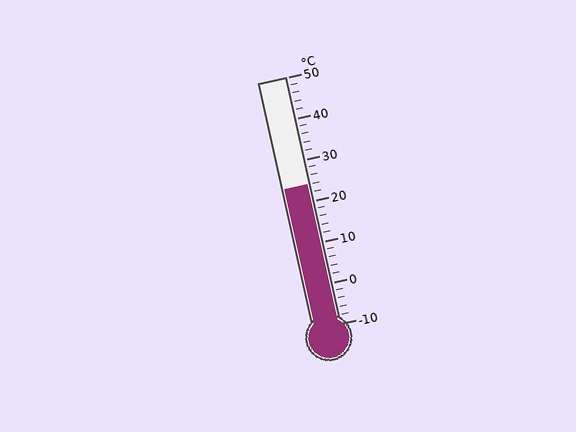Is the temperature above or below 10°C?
The temperature is above 10°C.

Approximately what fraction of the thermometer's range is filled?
The thermometer is filled to approximately 55% of its range.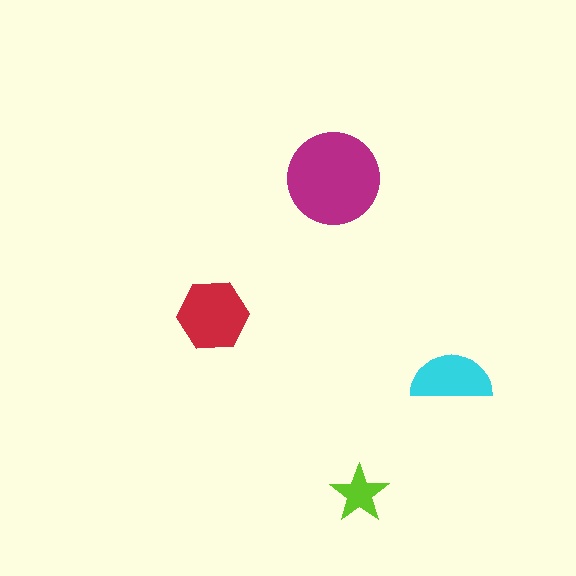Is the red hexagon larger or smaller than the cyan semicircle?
Larger.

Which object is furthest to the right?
The cyan semicircle is rightmost.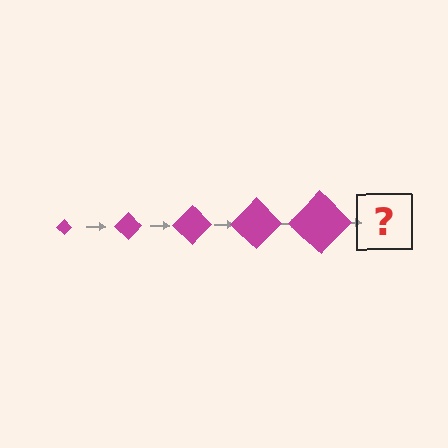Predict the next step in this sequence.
The next step is a magenta diamond, larger than the previous one.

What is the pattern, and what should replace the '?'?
The pattern is that the diamond gets progressively larger each step. The '?' should be a magenta diamond, larger than the previous one.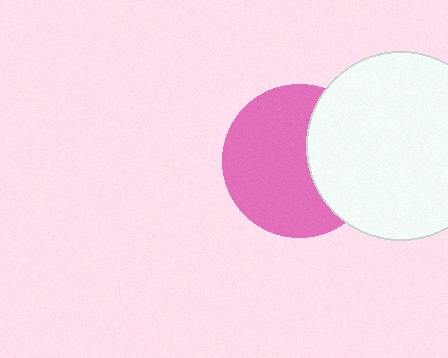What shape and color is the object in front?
The object in front is a white circle.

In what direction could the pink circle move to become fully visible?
The pink circle could move left. That would shift it out from behind the white circle entirely.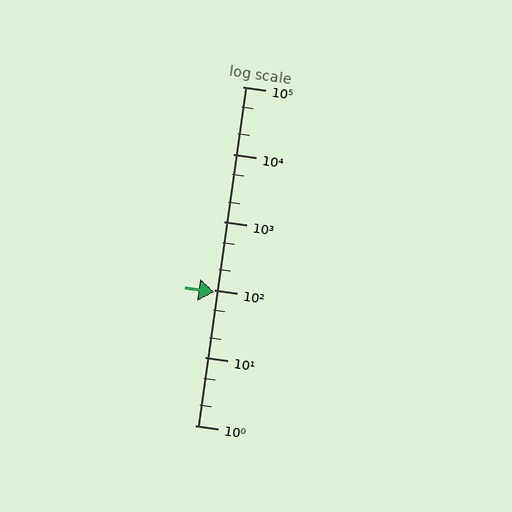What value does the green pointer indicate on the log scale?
The pointer indicates approximately 93.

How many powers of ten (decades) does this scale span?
The scale spans 5 decades, from 1 to 100000.